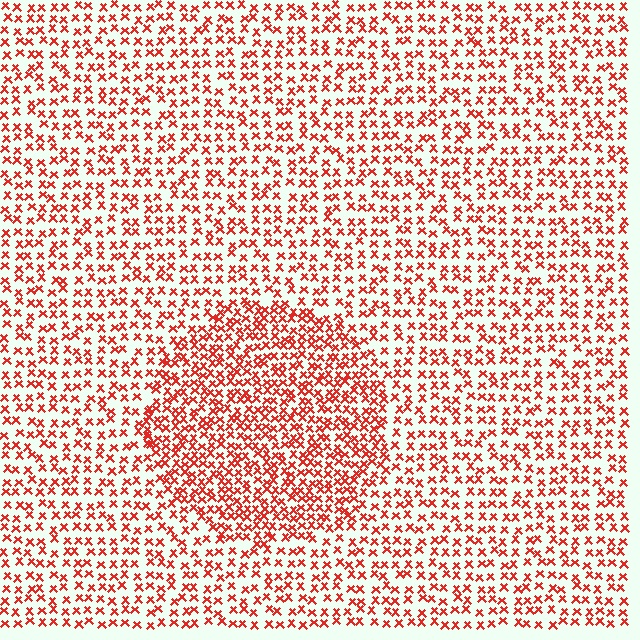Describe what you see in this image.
The image contains small red elements arranged at two different densities. A circle-shaped region is visible where the elements are more densely packed than the surrounding area.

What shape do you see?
I see a circle.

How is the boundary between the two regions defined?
The boundary is defined by a change in element density (approximately 1.7x ratio). All elements are the same color, size, and shape.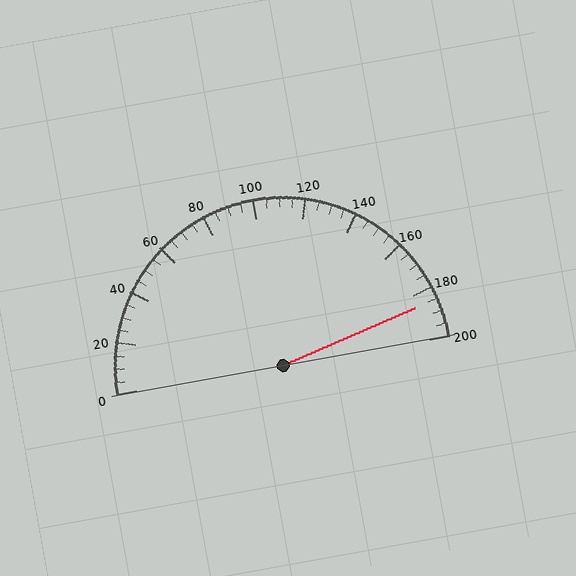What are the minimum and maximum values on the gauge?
The gauge ranges from 0 to 200.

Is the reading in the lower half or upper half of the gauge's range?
The reading is in the upper half of the range (0 to 200).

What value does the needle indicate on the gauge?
The needle indicates approximately 185.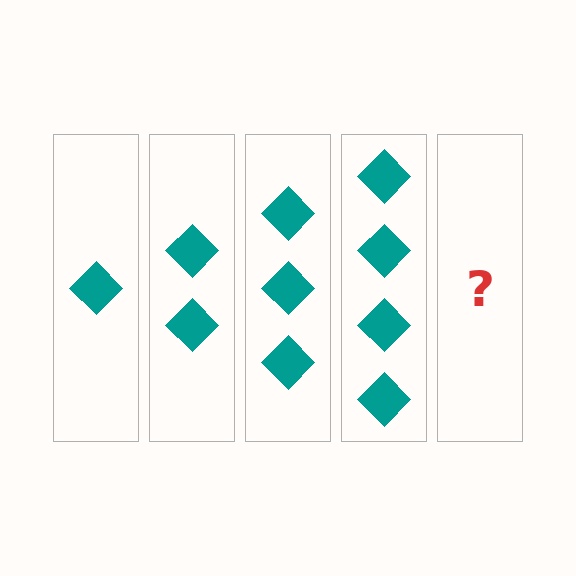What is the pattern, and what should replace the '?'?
The pattern is that each step adds one more diamond. The '?' should be 5 diamonds.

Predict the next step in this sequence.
The next step is 5 diamonds.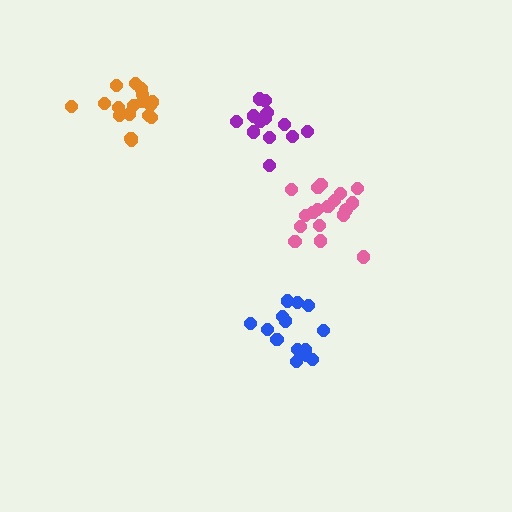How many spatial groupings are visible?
There are 4 spatial groupings.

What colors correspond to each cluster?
The clusters are colored: blue, orange, purple, pink.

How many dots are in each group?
Group 1: 14 dots, Group 2: 17 dots, Group 3: 14 dots, Group 4: 18 dots (63 total).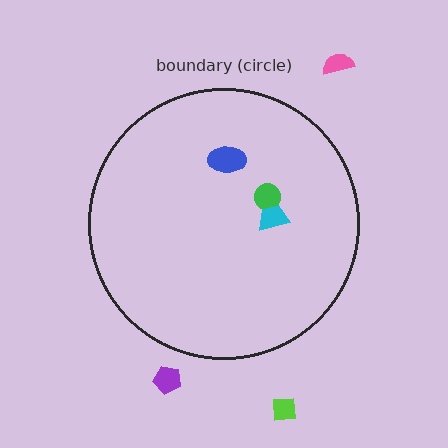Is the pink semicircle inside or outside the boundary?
Outside.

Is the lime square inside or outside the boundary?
Outside.